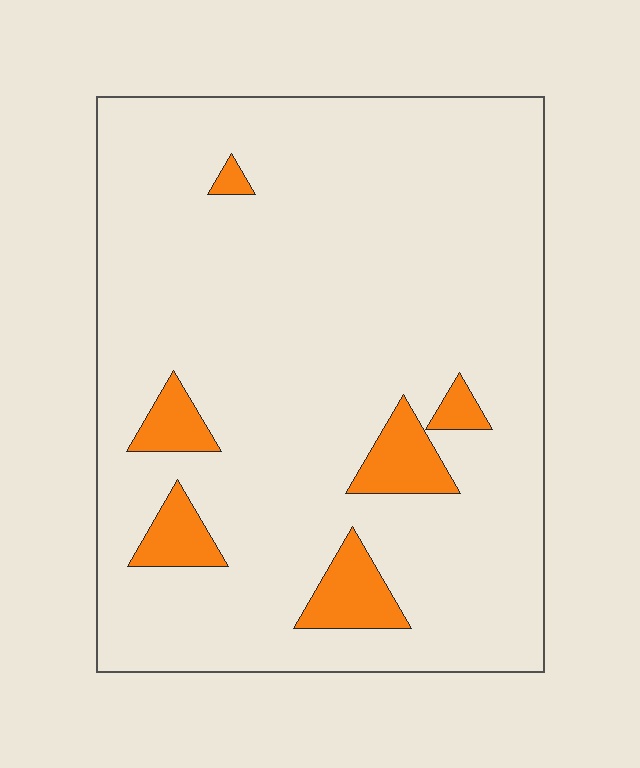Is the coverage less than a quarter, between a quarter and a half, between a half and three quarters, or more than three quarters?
Less than a quarter.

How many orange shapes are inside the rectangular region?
6.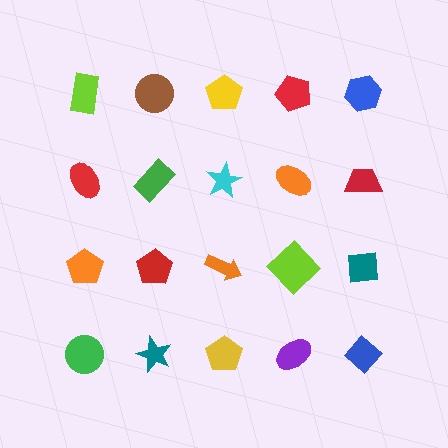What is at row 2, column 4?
An orange ellipse.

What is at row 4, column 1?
A green circle.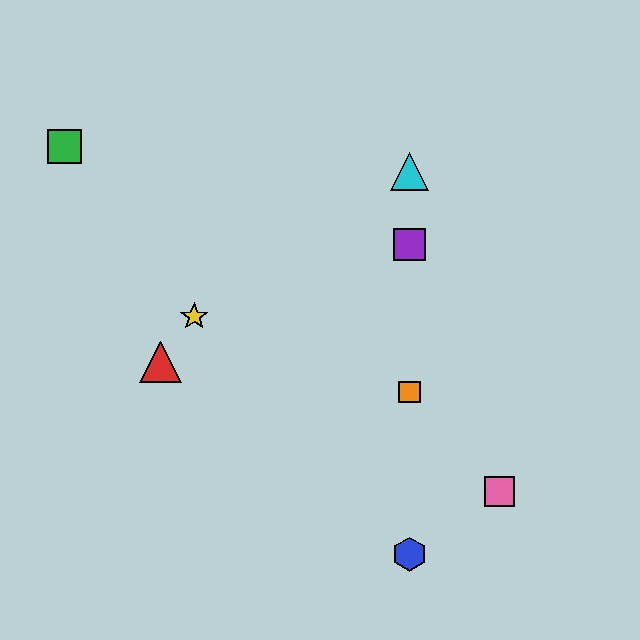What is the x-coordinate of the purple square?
The purple square is at x≈409.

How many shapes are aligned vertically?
4 shapes (the blue hexagon, the purple square, the orange square, the cyan triangle) are aligned vertically.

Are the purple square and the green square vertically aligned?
No, the purple square is at x≈409 and the green square is at x≈64.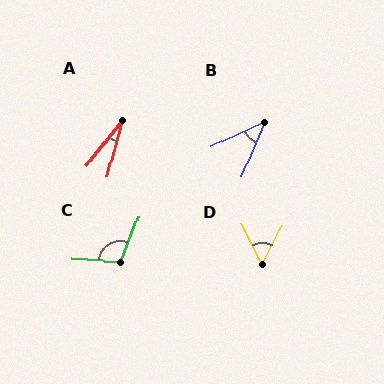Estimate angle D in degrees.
Approximately 54 degrees.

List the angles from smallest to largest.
A (23°), B (42°), D (54°), C (107°).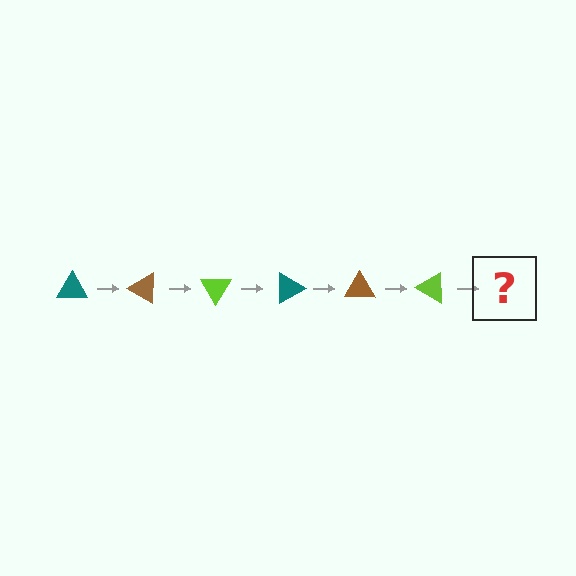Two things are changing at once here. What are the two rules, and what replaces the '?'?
The two rules are that it rotates 30 degrees each step and the color cycles through teal, brown, and lime. The '?' should be a teal triangle, rotated 180 degrees from the start.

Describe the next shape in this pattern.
It should be a teal triangle, rotated 180 degrees from the start.